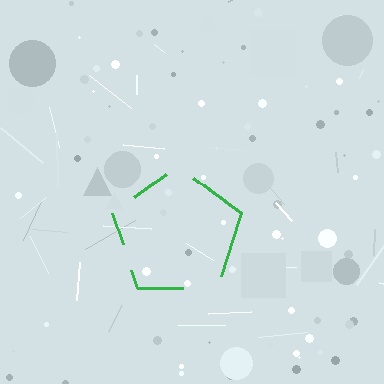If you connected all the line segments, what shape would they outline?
They would outline a pentagon.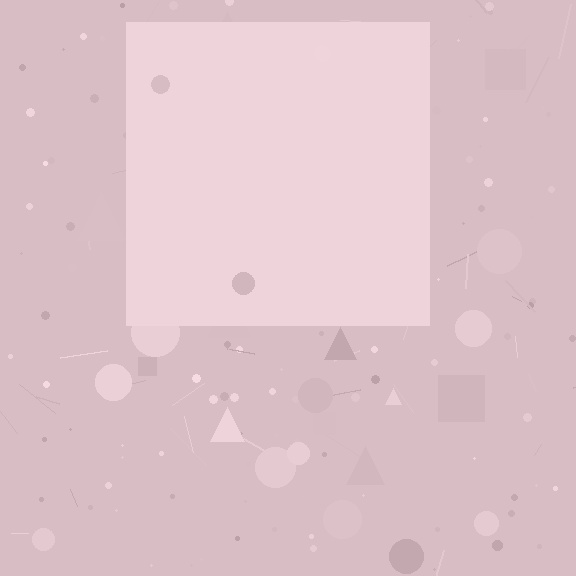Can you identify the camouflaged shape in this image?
The camouflaged shape is a square.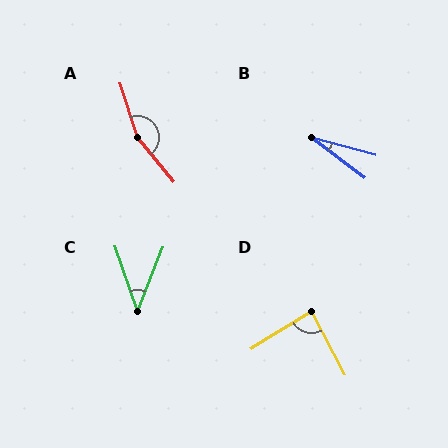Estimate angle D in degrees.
Approximately 86 degrees.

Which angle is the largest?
A, at approximately 158 degrees.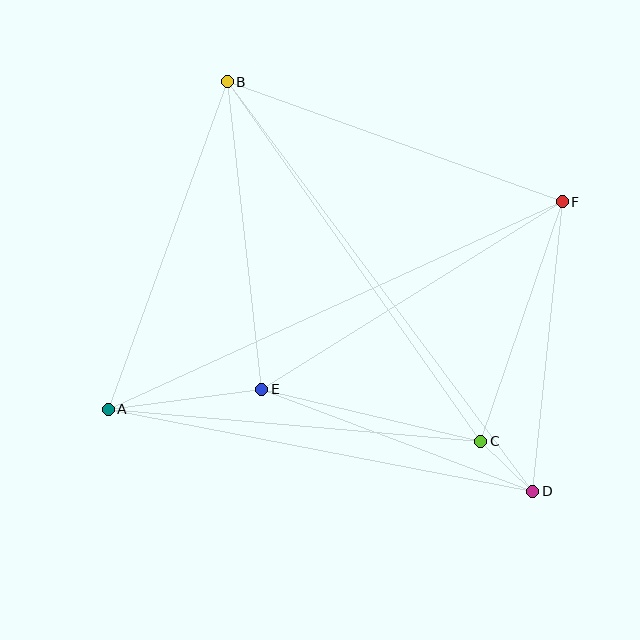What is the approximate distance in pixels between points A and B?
The distance between A and B is approximately 348 pixels.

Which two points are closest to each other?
Points C and D are closest to each other.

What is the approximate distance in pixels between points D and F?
The distance between D and F is approximately 291 pixels.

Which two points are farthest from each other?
Points B and D are farthest from each other.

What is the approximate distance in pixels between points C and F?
The distance between C and F is approximately 253 pixels.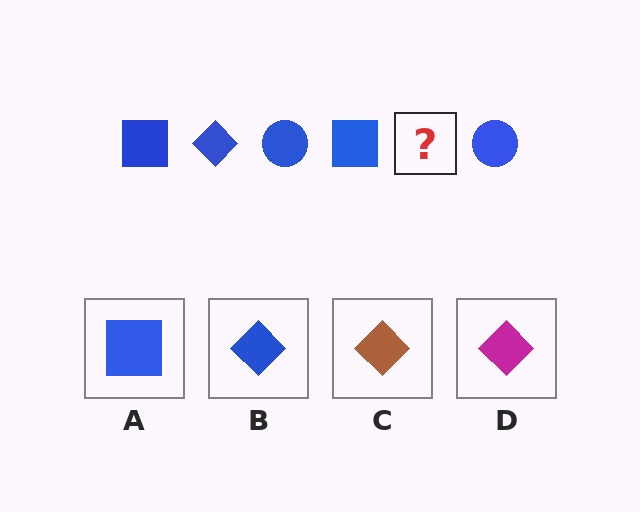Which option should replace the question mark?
Option B.